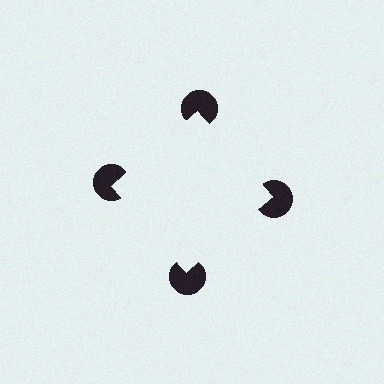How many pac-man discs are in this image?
There are 4 — one at each vertex of the illusory square.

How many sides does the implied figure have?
4 sides.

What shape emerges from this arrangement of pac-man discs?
An illusory square — its edges are inferred from the aligned wedge cuts in the pac-man discs, not physically drawn.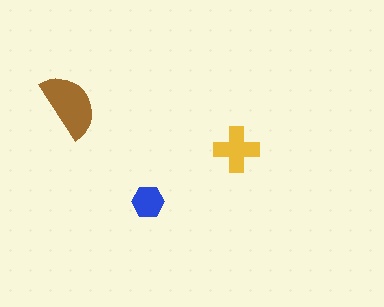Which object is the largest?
The brown semicircle.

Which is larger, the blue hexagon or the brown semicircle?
The brown semicircle.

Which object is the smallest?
The blue hexagon.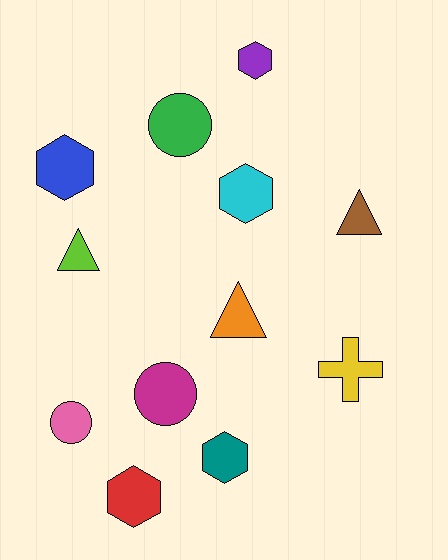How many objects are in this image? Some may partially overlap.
There are 12 objects.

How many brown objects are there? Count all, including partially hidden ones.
There is 1 brown object.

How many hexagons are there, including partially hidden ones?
There are 5 hexagons.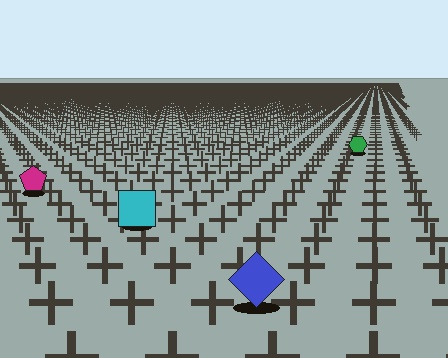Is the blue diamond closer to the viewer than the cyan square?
Yes. The blue diamond is closer — you can tell from the texture gradient: the ground texture is coarser near it.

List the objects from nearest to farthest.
From nearest to farthest: the blue diamond, the cyan square, the magenta pentagon, the green hexagon.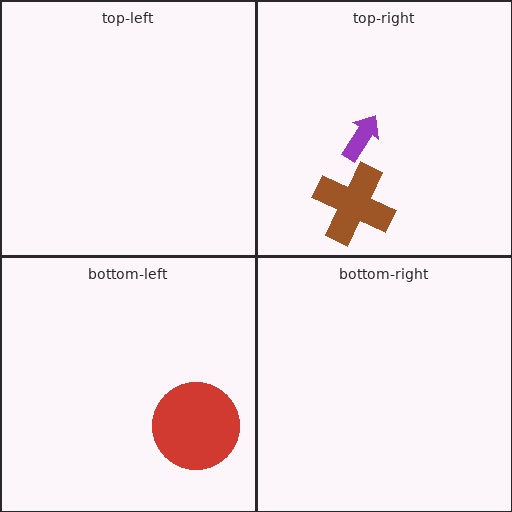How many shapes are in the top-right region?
2.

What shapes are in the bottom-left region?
The red circle.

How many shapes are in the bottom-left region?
1.